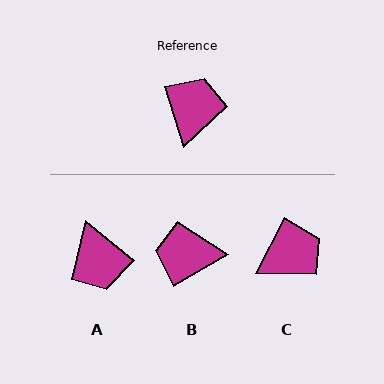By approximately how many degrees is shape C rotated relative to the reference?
Approximately 44 degrees clockwise.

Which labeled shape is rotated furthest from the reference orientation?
A, about 147 degrees away.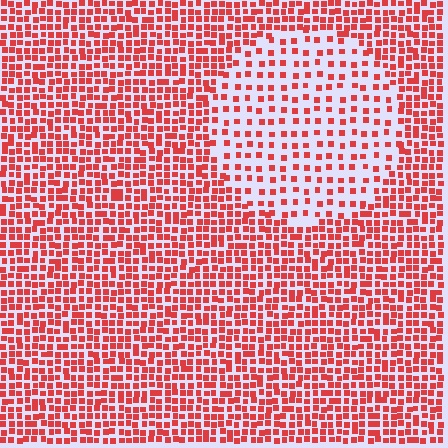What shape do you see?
I see a circle.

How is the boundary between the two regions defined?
The boundary is defined by a change in element density (approximately 2.2x ratio). All elements are the same color, size, and shape.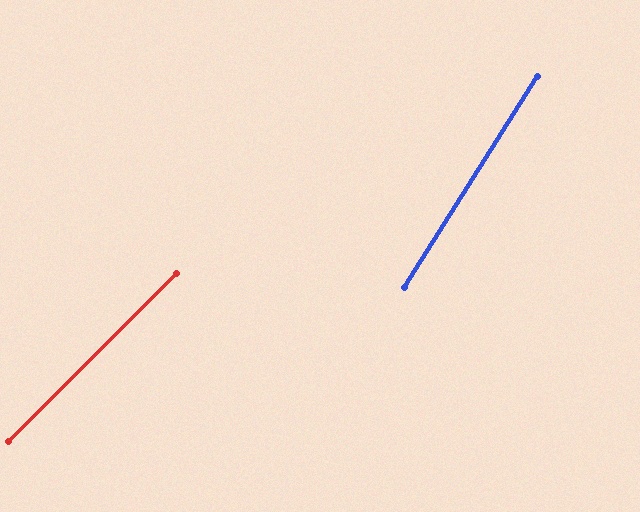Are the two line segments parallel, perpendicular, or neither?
Neither parallel nor perpendicular — they differ by about 13°.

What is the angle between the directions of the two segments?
Approximately 13 degrees.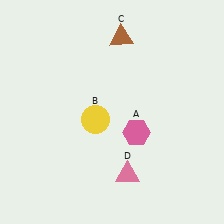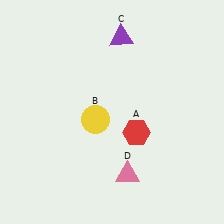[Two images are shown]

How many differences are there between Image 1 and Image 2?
There are 2 differences between the two images.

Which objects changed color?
A changed from pink to red. C changed from brown to purple.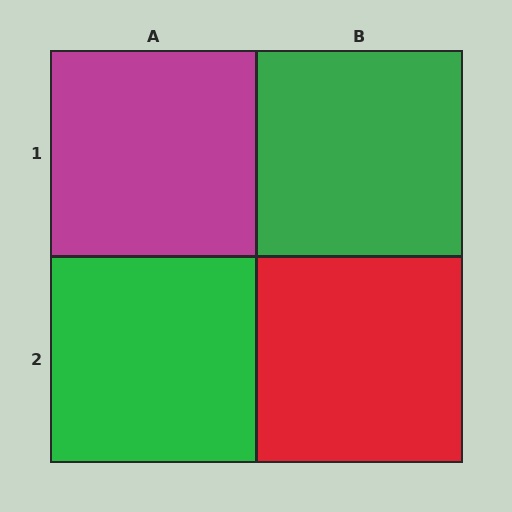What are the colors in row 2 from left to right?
Green, red.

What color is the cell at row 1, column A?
Magenta.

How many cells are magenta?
1 cell is magenta.